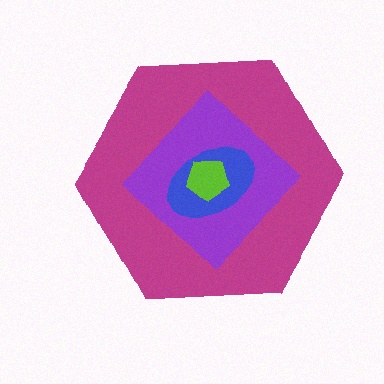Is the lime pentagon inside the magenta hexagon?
Yes.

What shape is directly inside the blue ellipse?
The lime pentagon.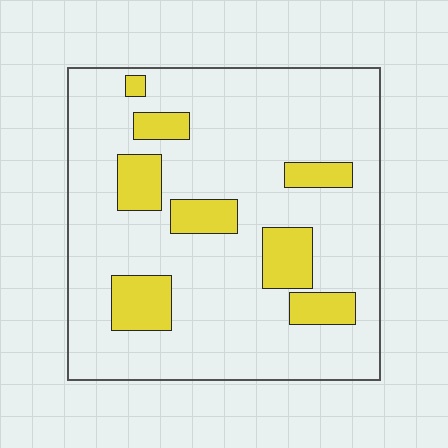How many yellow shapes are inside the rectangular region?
8.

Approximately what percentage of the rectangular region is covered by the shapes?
Approximately 20%.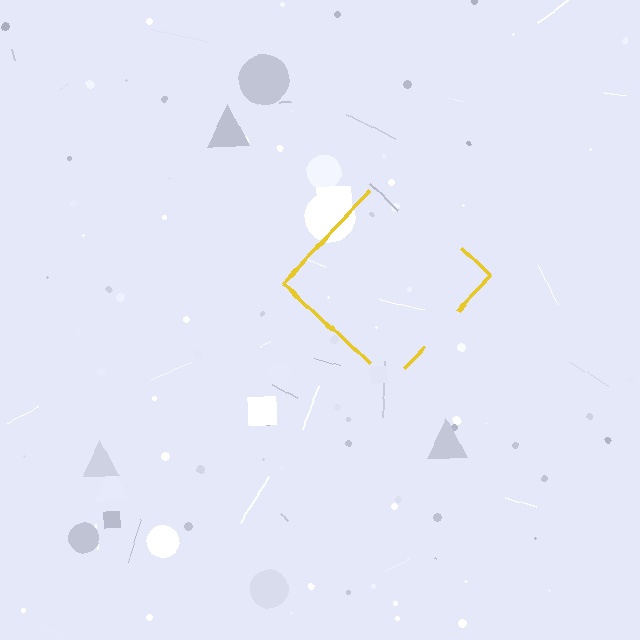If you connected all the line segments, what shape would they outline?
They would outline a diamond.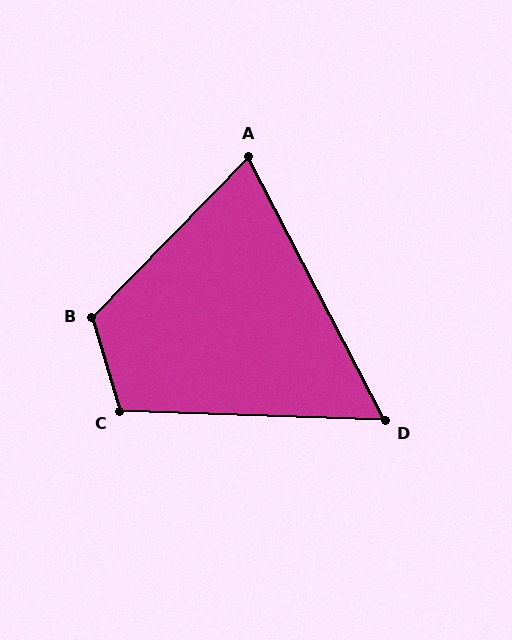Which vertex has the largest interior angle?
B, at approximately 119 degrees.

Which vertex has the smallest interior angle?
D, at approximately 61 degrees.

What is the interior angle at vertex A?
Approximately 72 degrees (acute).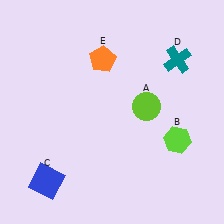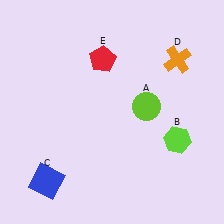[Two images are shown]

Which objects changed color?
D changed from teal to orange. E changed from orange to red.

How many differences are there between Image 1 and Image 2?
There are 2 differences between the two images.